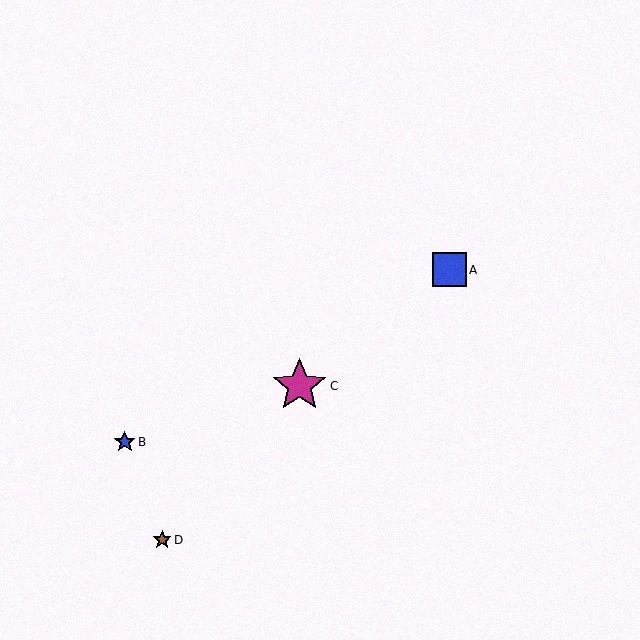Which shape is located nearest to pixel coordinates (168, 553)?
The brown star (labeled D) at (162, 540) is nearest to that location.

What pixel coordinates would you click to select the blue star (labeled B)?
Click at (125, 442) to select the blue star B.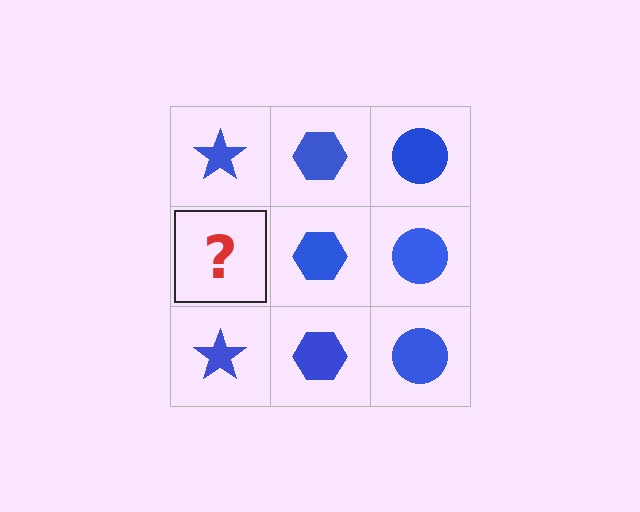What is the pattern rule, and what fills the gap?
The rule is that each column has a consistent shape. The gap should be filled with a blue star.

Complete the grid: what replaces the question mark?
The question mark should be replaced with a blue star.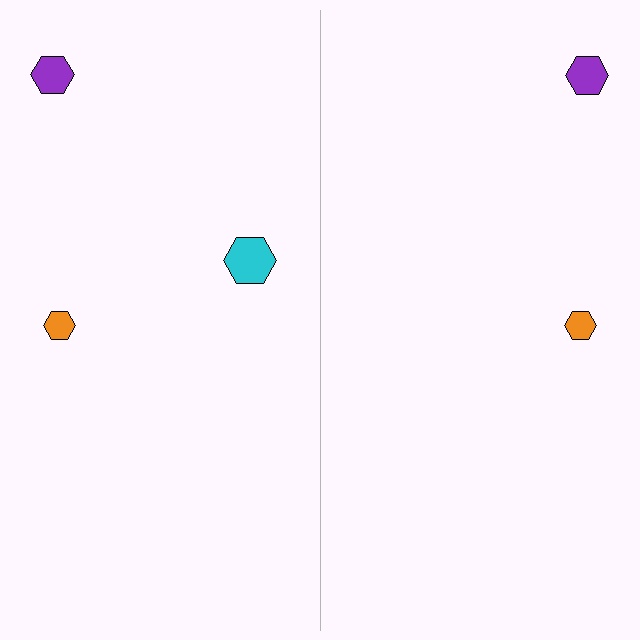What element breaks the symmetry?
A cyan hexagon is missing from the right side.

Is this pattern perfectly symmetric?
No, the pattern is not perfectly symmetric. A cyan hexagon is missing from the right side.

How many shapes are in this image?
There are 5 shapes in this image.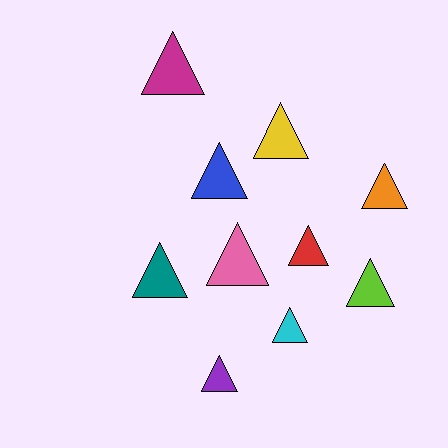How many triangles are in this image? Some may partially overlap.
There are 10 triangles.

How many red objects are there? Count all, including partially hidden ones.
There is 1 red object.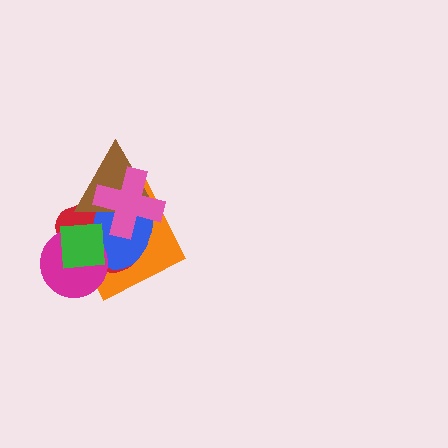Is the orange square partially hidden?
Yes, it is partially covered by another shape.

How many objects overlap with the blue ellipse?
6 objects overlap with the blue ellipse.